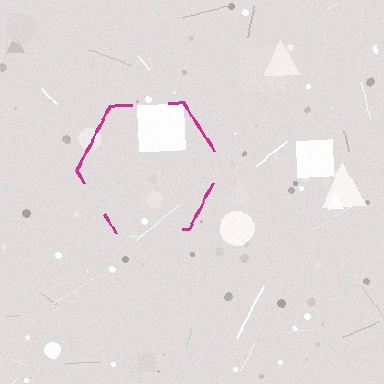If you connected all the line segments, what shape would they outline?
They would outline a hexagon.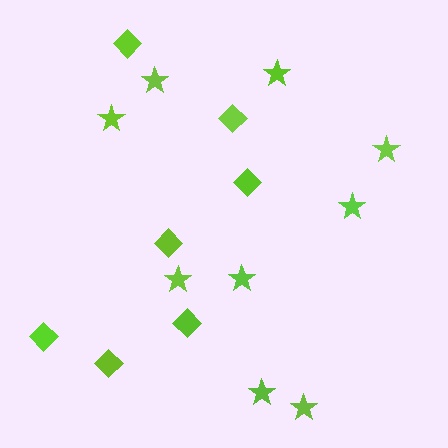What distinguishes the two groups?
There are 2 groups: one group of stars (9) and one group of diamonds (7).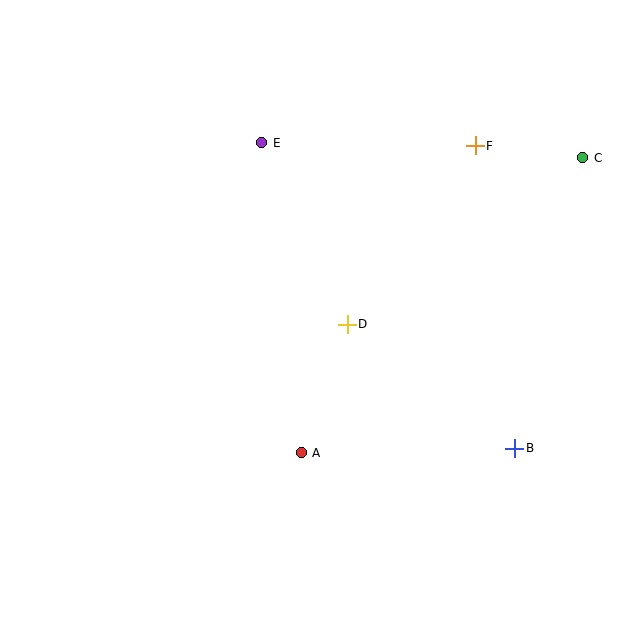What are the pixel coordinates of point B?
Point B is at (515, 448).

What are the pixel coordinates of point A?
Point A is at (301, 453).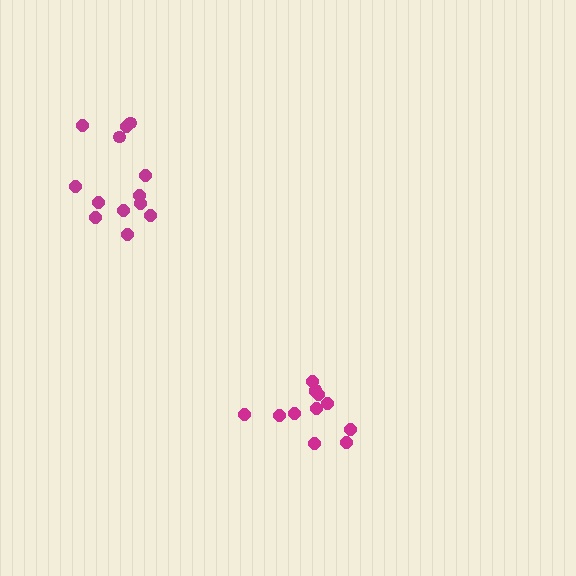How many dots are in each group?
Group 1: 12 dots, Group 2: 13 dots (25 total).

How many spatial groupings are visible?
There are 2 spatial groupings.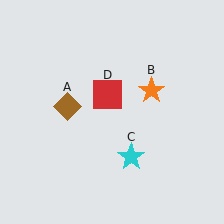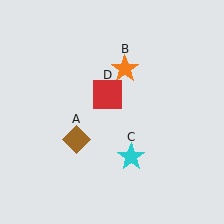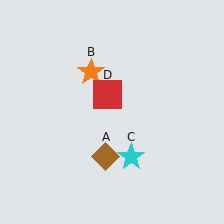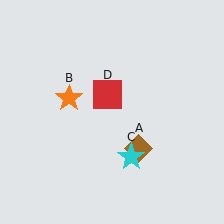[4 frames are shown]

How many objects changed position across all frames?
2 objects changed position: brown diamond (object A), orange star (object B).